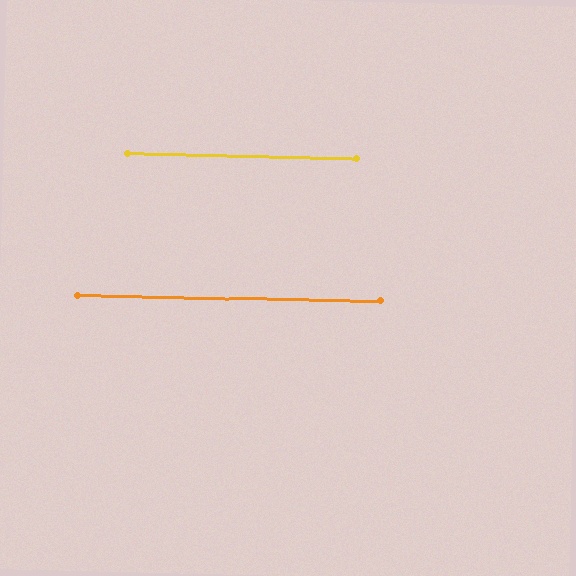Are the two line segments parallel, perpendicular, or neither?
Parallel — their directions differ by only 0.2°.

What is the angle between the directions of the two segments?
Approximately 0 degrees.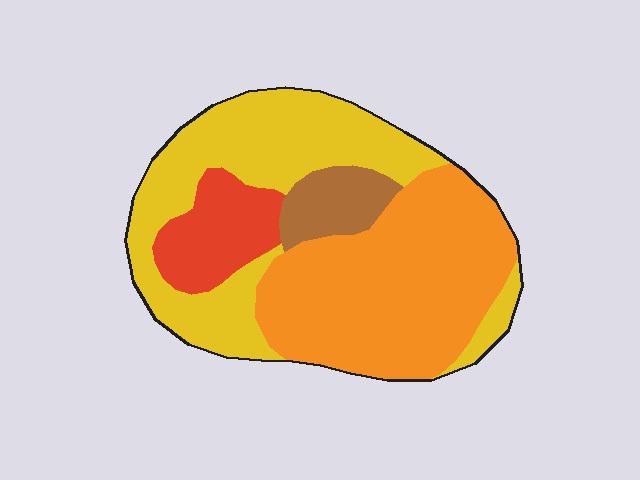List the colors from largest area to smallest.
From largest to smallest: orange, yellow, red, brown.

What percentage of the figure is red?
Red takes up less than a sixth of the figure.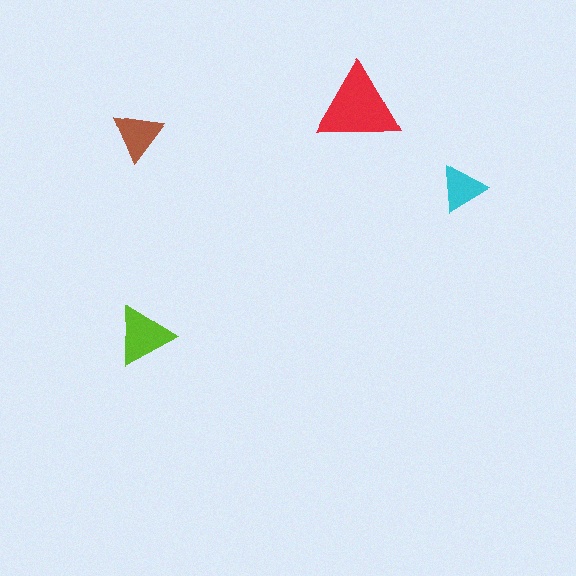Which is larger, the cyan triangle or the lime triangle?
The lime one.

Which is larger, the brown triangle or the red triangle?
The red one.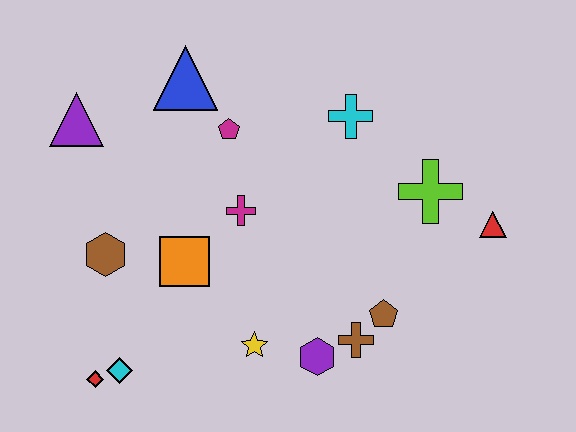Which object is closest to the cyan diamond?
The red diamond is closest to the cyan diamond.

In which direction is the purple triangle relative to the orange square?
The purple triangle is above the orange square.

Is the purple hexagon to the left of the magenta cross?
No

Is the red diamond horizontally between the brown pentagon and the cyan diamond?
No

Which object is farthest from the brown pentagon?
The purple triangle is farthest from the brown pentagon.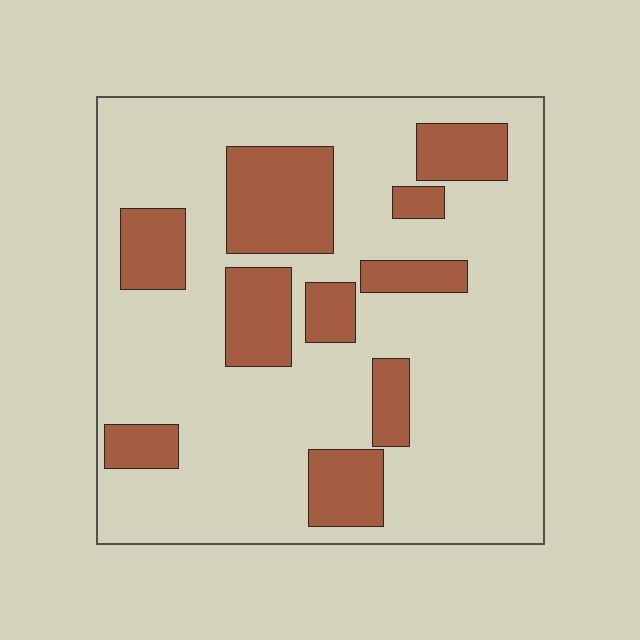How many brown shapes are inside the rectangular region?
10.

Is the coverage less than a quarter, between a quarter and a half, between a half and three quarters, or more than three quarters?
Less than a quarter.